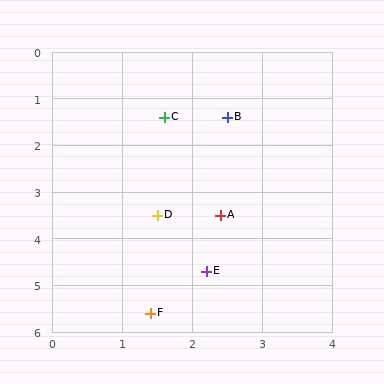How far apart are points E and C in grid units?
Points E and C are about 3.4 grid units apart.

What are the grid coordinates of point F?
Point F is at approximately (1.4, 5.6).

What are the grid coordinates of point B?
Point B is at approximately (2.5, 1.4).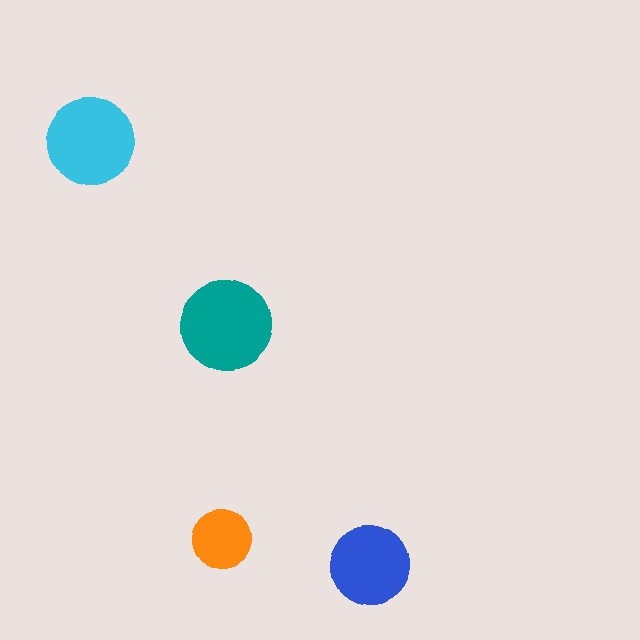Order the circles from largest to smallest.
the teal one, the cyan one, the blue one, the orange one.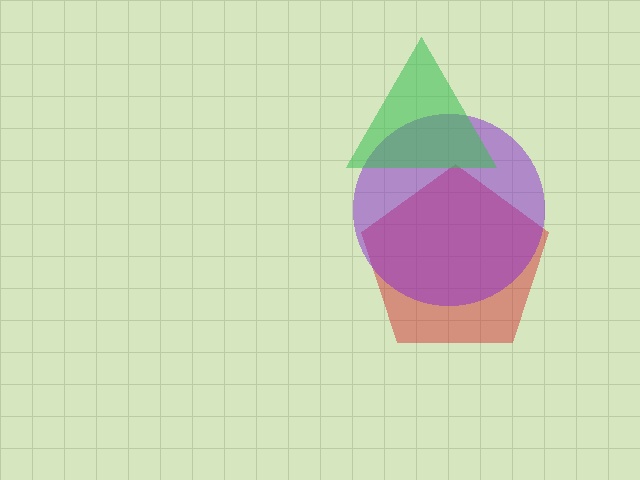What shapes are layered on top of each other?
The layered shapes are: a red pentagon, a purple circle, a green triangle.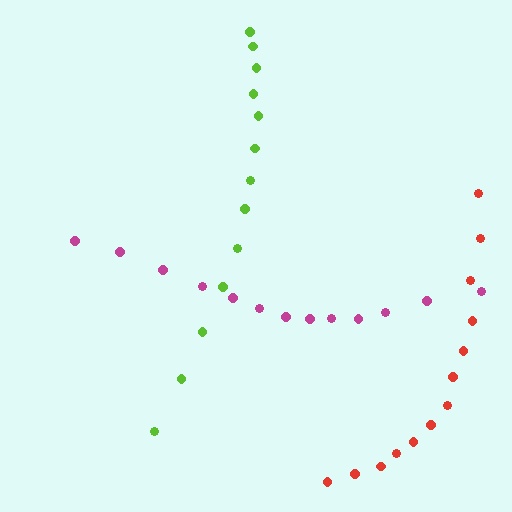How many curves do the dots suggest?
There are 3 distinct paths.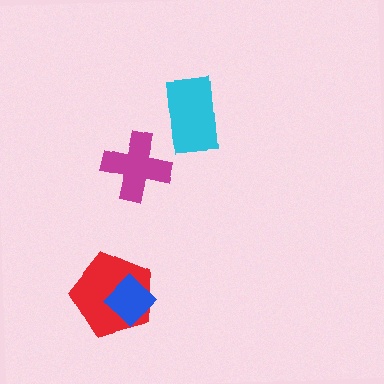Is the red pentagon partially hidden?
Yes, it is partially covered by another shape.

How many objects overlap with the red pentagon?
1 object overlaps with the red pentagon.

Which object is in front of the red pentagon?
The blue diamond is in front of the red pentagon.